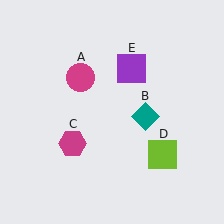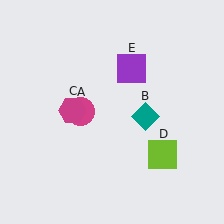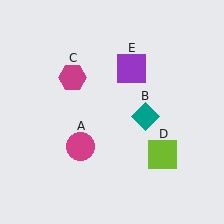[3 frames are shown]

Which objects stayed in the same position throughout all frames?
Teal diamond (object B) and lime square (object D) and purple square (object E) remained stationary.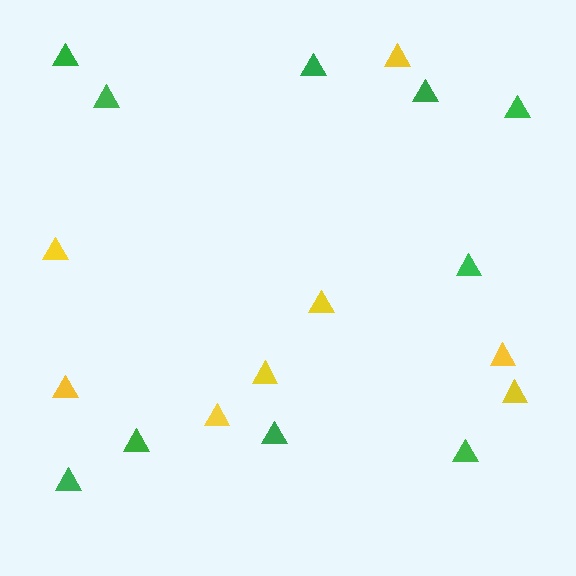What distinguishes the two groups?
There are 2 groups: one group of green triangles (10) and one group of yellow triangles (8).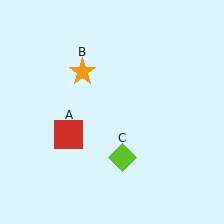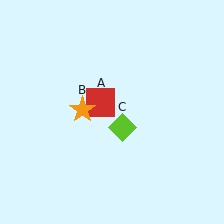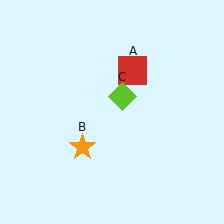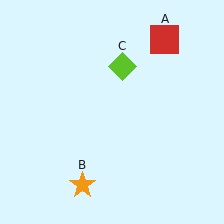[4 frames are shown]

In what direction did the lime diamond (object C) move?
The lime diamond (object C) moved up.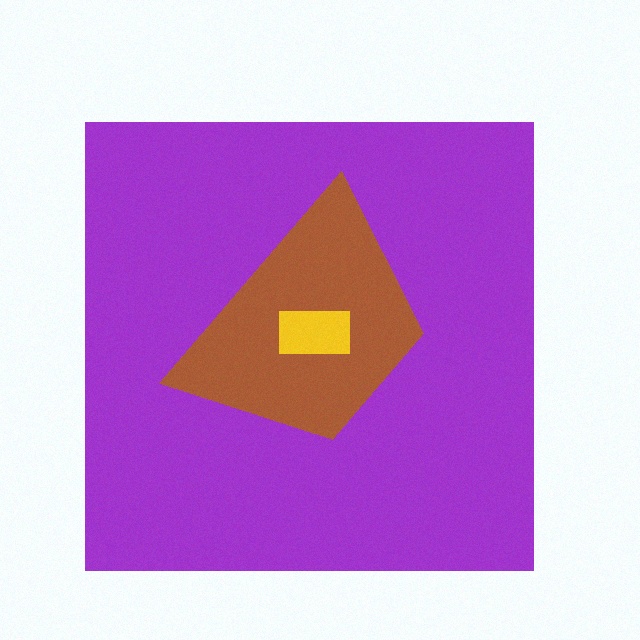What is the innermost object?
The yellow rectangle.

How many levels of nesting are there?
3.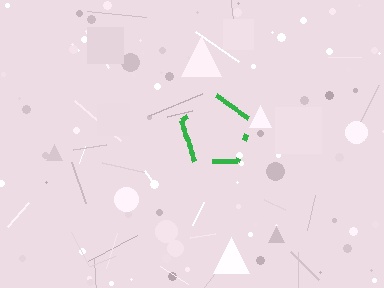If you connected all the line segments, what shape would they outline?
They would outline a pentagon.